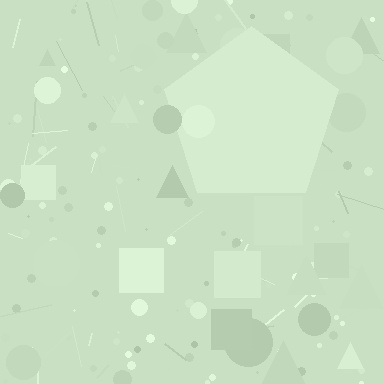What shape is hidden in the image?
A pentagon is hidden in the image.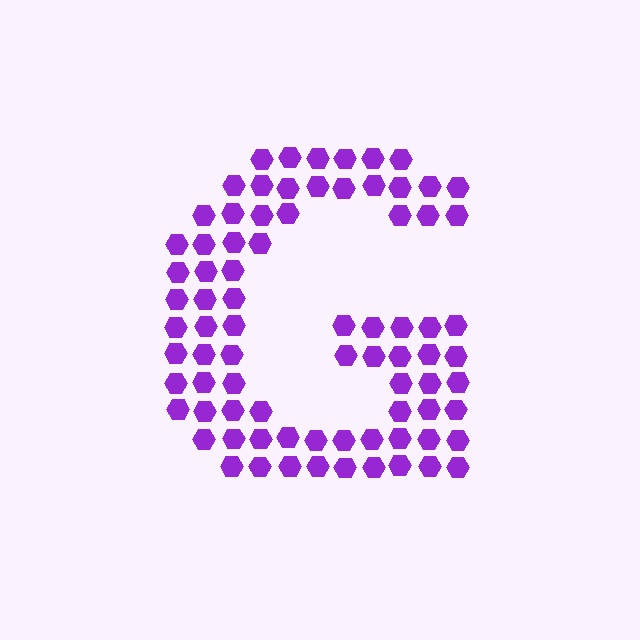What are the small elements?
The small elements are hexagons.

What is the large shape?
The large shape is the letter G.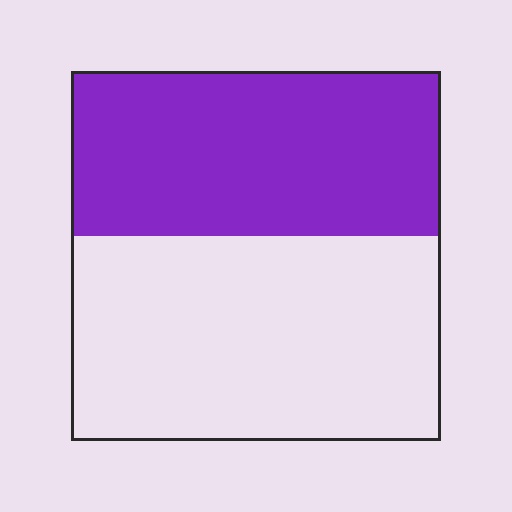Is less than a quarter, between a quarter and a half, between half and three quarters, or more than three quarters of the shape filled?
Between a quarter and a half.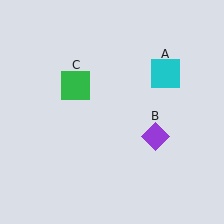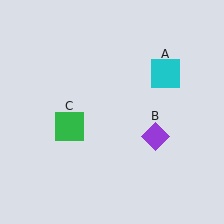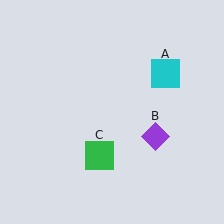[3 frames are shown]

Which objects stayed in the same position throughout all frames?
Cyan square (object A) and purple diamond (object B) remained stationary.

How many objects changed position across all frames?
1 object changed position: green square (object C).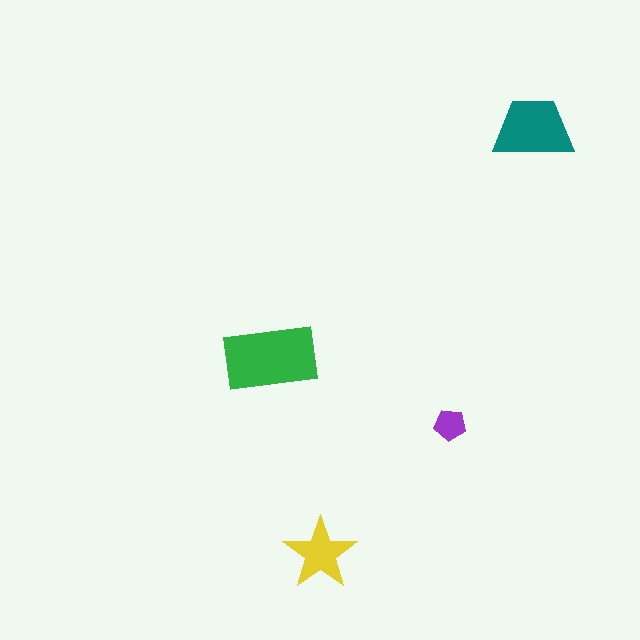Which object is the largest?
The green rectangle.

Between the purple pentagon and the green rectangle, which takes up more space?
The green rectangle.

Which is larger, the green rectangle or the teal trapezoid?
The green rectangle.